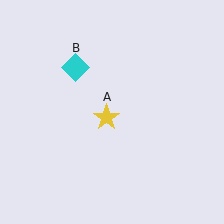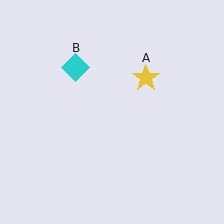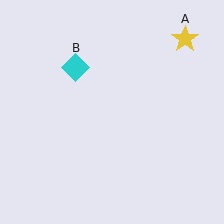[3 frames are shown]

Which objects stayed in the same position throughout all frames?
Cyan diamond (object B) remained stationary.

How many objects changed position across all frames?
1 object changed position: yellow star (object A).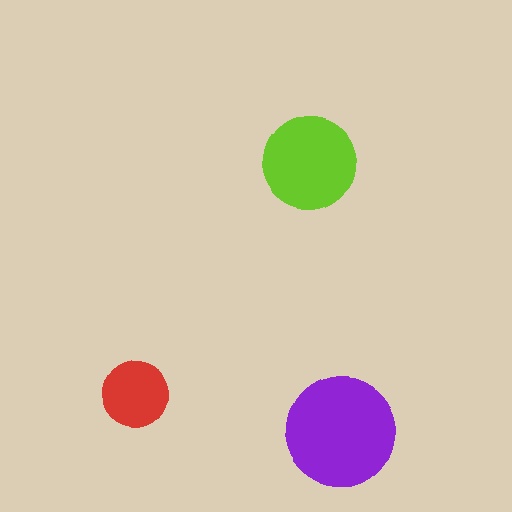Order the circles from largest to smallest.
the purple one, the lime one, the red one.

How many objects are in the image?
There are 3 objects in the image.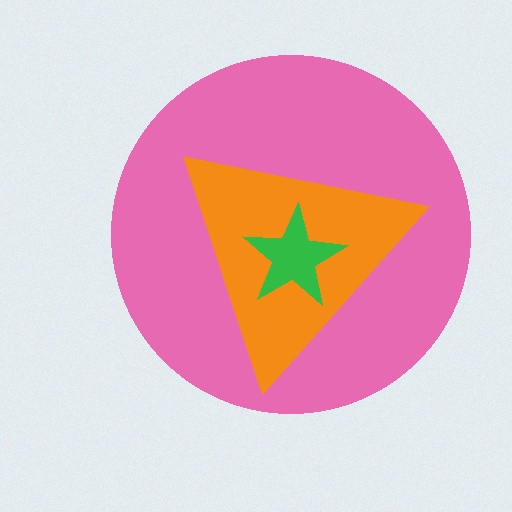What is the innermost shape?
The green star.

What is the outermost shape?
The pink circle.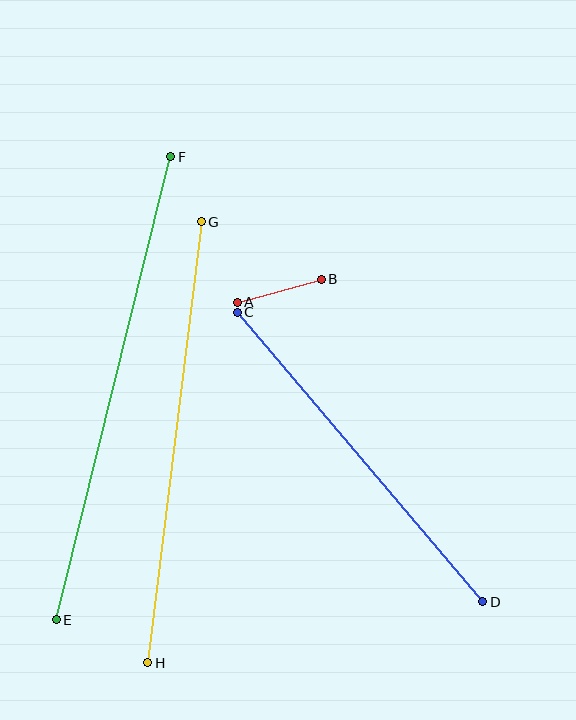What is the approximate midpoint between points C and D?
The midpoint is at approximately (360, 457) pixels.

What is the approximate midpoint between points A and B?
The midpoint is at approximately (279, 291) pixels.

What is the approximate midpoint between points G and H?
The midpoint is at approximately (175, 442) pixels.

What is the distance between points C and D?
The distance is approximately 379 pixels.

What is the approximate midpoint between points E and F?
The midpoint is at approximately (113, 388) pixels.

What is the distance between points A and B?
The distance is approximately 87 pixels.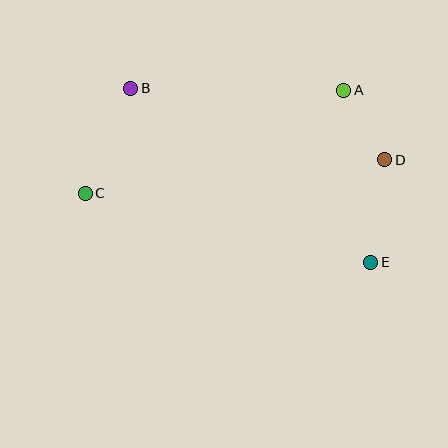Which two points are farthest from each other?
Points C and D are farthest from each other.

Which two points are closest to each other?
Points A and D are closest to each other.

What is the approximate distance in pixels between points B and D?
The distance between B and D is approximately 264 pixels.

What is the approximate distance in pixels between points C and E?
The distance between C and E is approximately 294 pixels.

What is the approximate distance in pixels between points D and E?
The distance between D and E is approximately 103 pixels.